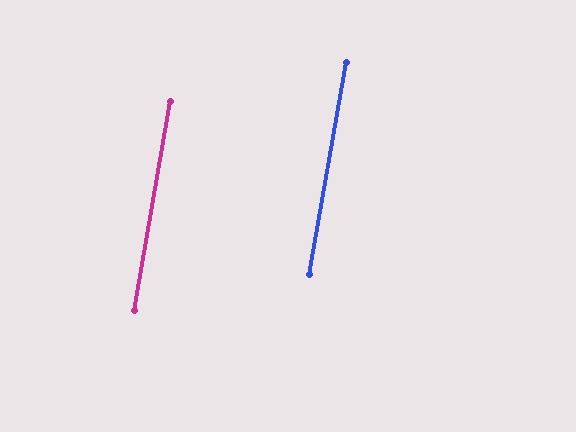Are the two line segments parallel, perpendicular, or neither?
Parallel — their directions differ by only 0.2°.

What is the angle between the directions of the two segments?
Approximately 0 degrees.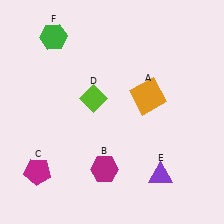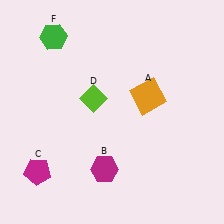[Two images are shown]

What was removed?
The purple triangle (E) was removed in Image 2.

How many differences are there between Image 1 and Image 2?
There is 1 difference between the two images.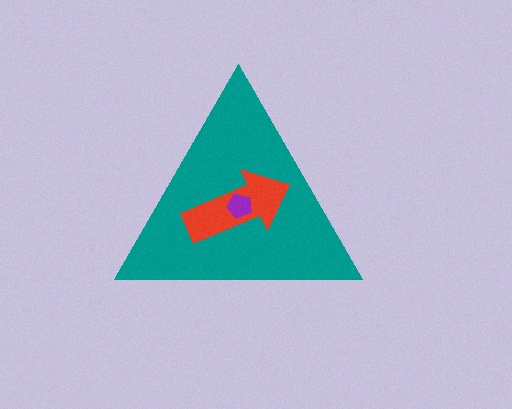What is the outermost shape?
The teal triangle.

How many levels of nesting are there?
3.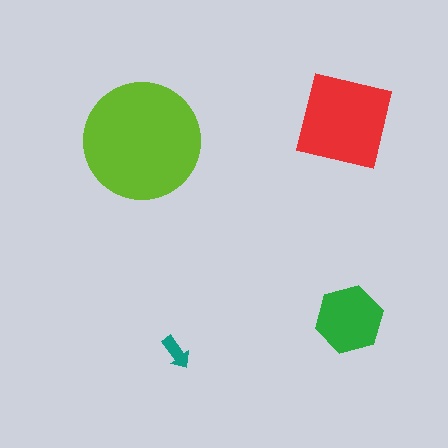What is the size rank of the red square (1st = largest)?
2nd.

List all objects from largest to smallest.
The lime circle, the red square, the green hexagon, the teal arrow.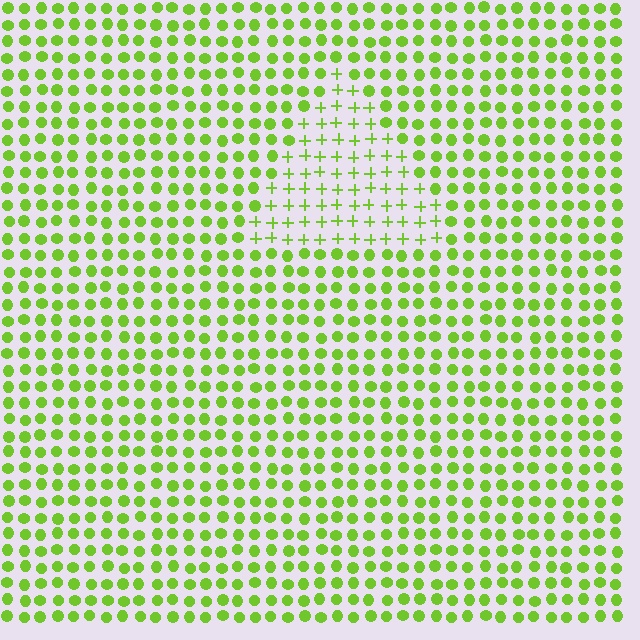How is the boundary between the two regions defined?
The boundary is defined by a change in element shape: plus signs inside vs. circles outside. All elements share the same color and spacing.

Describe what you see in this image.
The image is filled with small lime elements arranged in a uniform grid. A triangle-shaped region contains plus signs, while the surrounding area contains circles. The boundary is defined purely by the change in element shape.